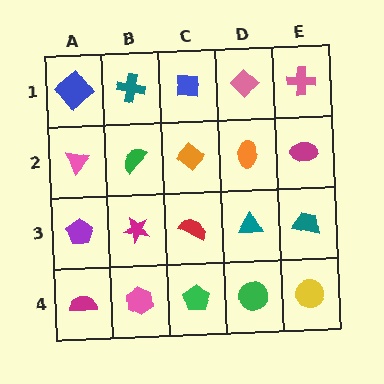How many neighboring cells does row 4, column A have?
2.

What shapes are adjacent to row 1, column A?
A pink triangle (row 2, column A), a teal cross (row 1, column B).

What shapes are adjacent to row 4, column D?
A teal triangle (row 3, column D), a green pentagon (row 4, column C), a yellow circle (row 4, column E).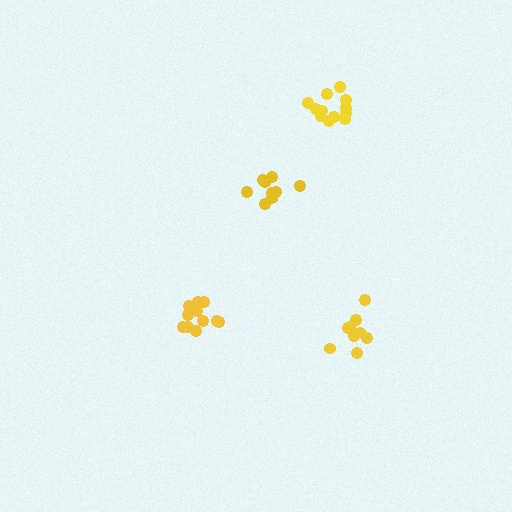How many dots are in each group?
Group 1: 12 dots, Group 2: 9 dots, Group 3: 9 dots, Group 4: 12 dots (42 total).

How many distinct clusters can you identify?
There are 4 distinct clusters.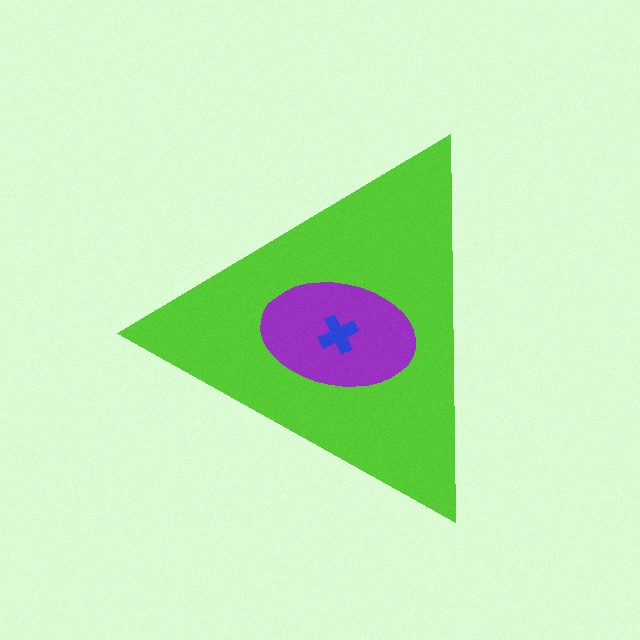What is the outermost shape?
The lime triangle.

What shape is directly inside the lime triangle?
The purple ellipse.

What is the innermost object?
The blue cross.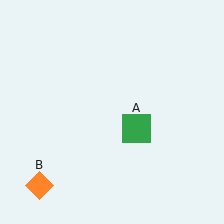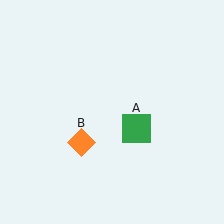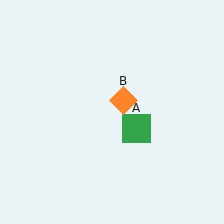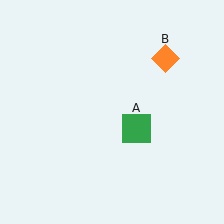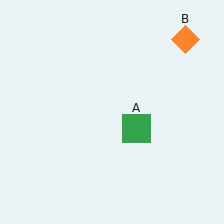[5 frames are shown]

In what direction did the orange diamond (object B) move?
The orange diamond (object B) moved up and to the right.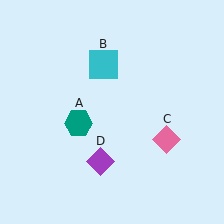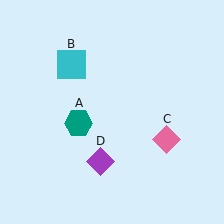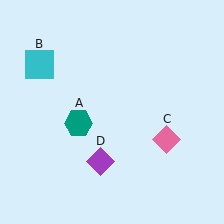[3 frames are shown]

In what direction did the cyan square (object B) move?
The cyan square (object B) moved left.